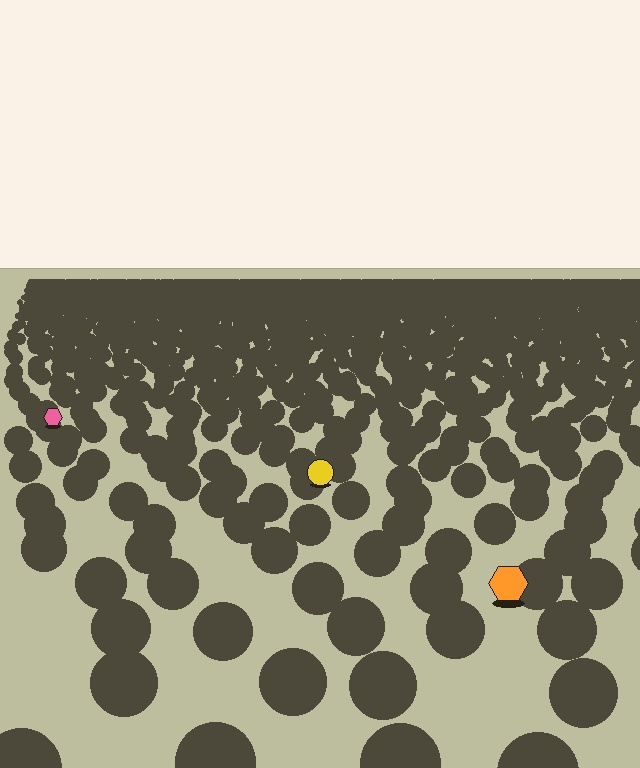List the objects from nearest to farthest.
From nearest to farthest: the orange hexagon, the yellow circle, the pink hexagon.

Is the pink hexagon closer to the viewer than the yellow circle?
No. The yellow circle is closer — you can tell from the texture gradient: the ground texture is coarser near it.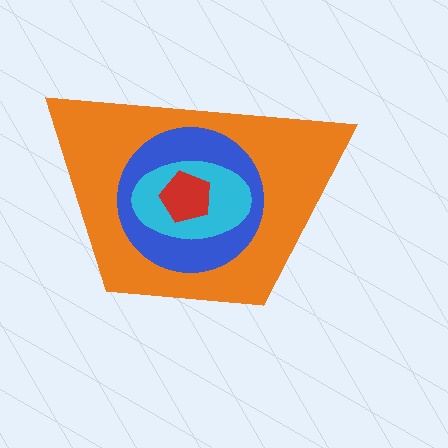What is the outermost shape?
The orange trapezoid.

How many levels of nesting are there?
4.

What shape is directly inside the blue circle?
The cyan ellipse.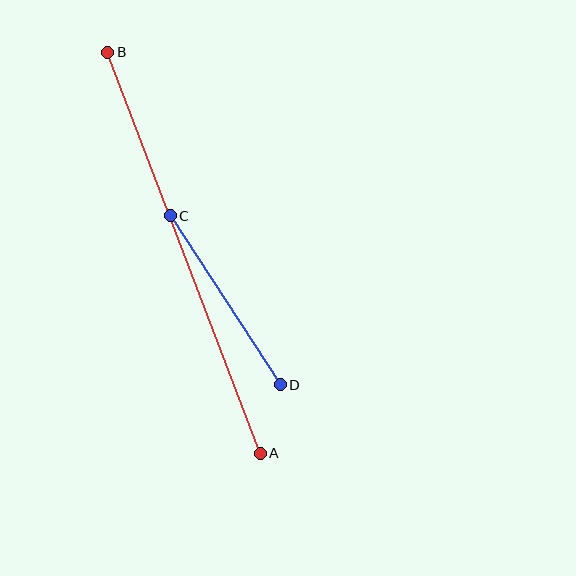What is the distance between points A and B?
The distance is approximately 429 pixels.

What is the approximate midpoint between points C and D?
The midpoint is at approximately (225, 300) pixels.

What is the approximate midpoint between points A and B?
The midpoint is at approximately (184, 253) pixels.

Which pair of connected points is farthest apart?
Points A and B are farthest apart.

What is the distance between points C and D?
The distance is approximately 202 pixels.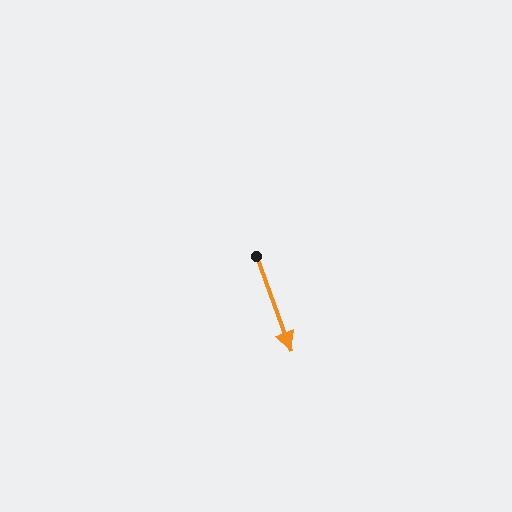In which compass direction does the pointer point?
South.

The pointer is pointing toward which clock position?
Roughly 5 o'clock.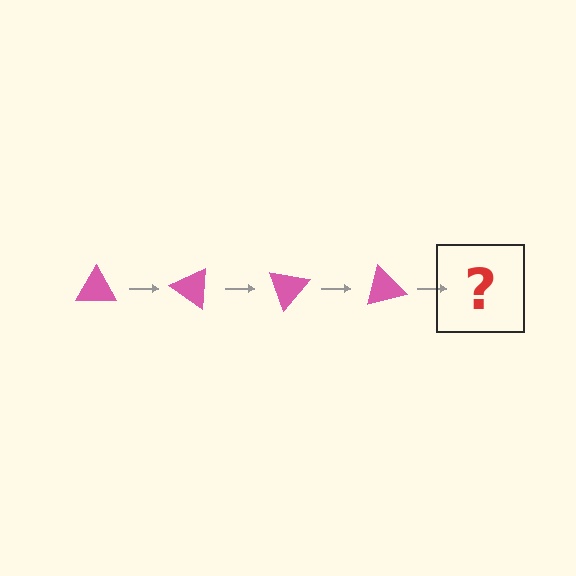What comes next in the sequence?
The next element should be a pink triangle rotated 140 degrees.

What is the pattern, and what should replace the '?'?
The pattern is that the triangle rotates 35 degrees each step. The '?' should be a pink triangle rotated 140 degrees.